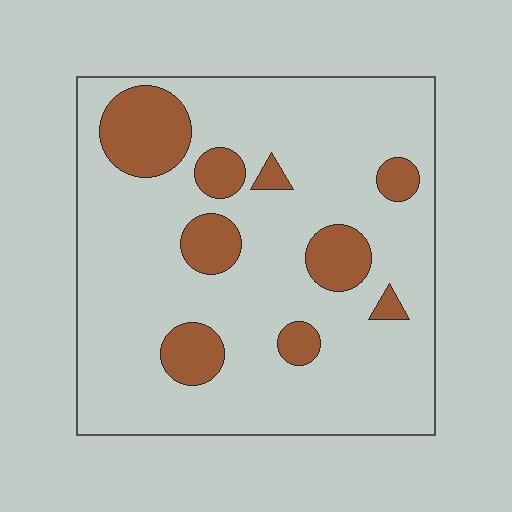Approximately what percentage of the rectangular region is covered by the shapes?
Approximately 20%.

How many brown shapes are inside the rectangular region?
9.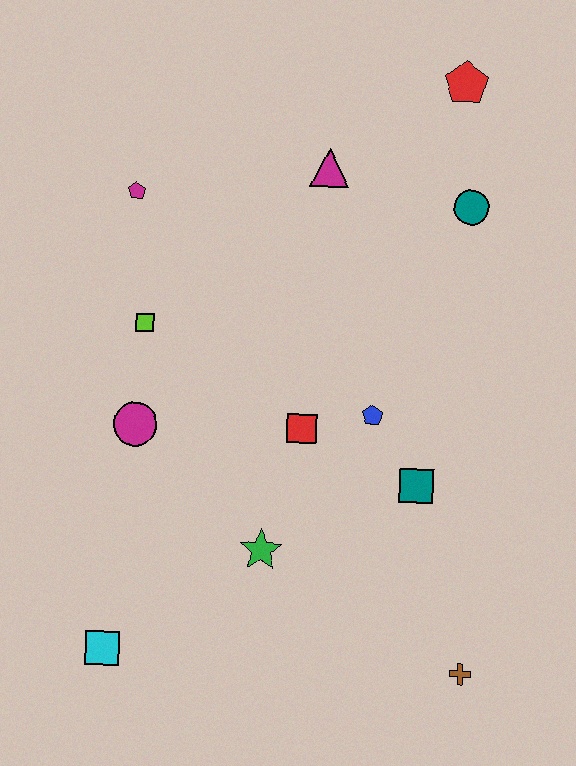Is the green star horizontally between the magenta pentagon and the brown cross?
Yes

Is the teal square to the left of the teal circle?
Yes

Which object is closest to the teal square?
The blue pentagon is closest to the teal square.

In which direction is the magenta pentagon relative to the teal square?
The magenta pentagon is to the left of the teal square.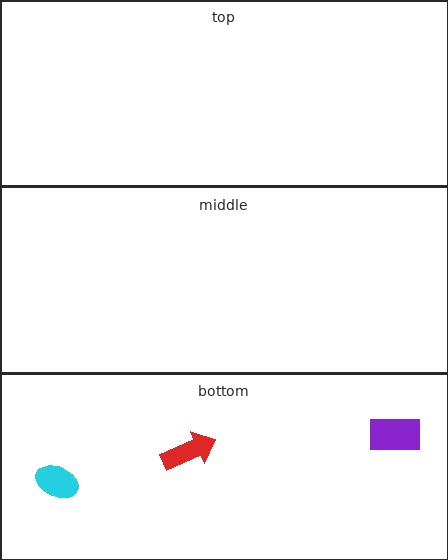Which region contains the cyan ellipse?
The bottom region.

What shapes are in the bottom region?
The cyan ellipse, the purple rectangle, the red arrow.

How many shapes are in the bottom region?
3.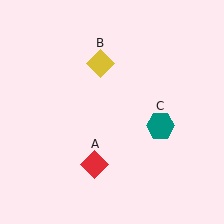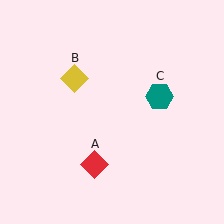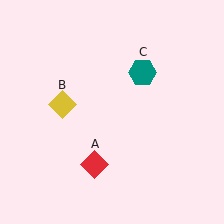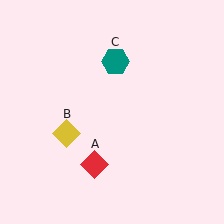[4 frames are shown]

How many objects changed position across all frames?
2 objects changed position: yellow diamond (object B), teal hexagon (object C).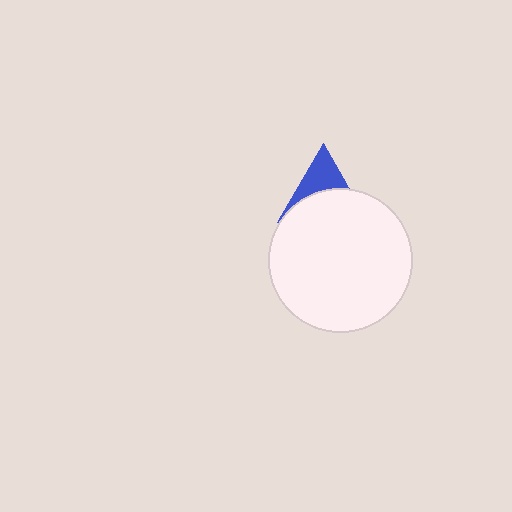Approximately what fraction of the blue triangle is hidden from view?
Roughly 59% of the blue triangle is hidden behind the white circle.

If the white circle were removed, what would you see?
You would see the complete blue triangle.